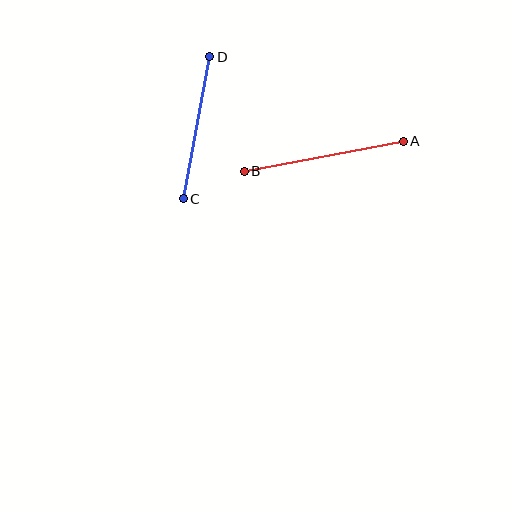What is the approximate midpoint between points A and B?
The midpoint is at approximately (324, 156) pixels.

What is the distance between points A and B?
The distance is approximately 162 pixels.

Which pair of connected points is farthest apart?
Points A and B are farthest apart.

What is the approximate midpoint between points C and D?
The midpoint is at approximately (196, 128) pixels.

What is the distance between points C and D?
The distance is approximately 145 pixels.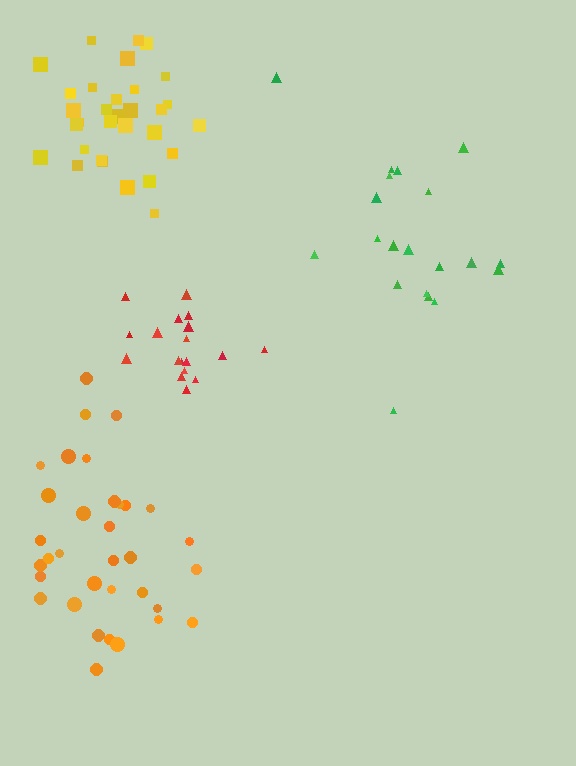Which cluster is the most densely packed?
Red.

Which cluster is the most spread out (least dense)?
Green.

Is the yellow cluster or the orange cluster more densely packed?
Yellow.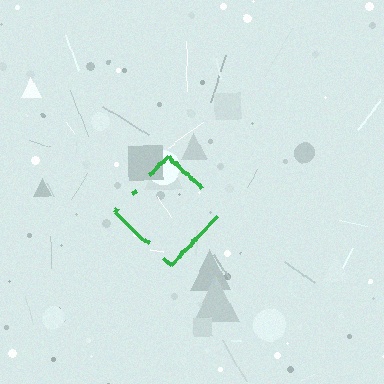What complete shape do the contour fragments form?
The contour fragments form a diamond.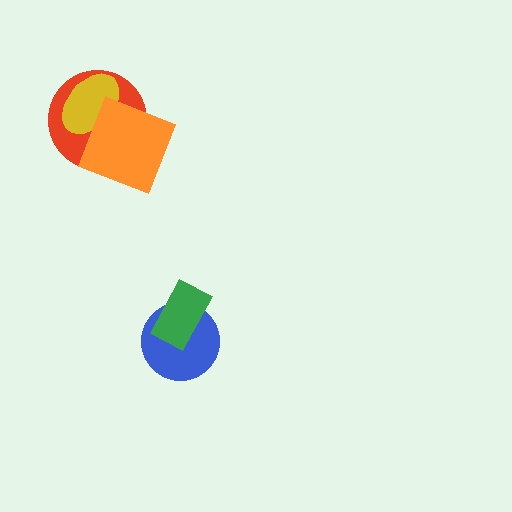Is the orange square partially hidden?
No, no other shape covers it.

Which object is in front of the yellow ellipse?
The orange square is in front of the yellow ellipse.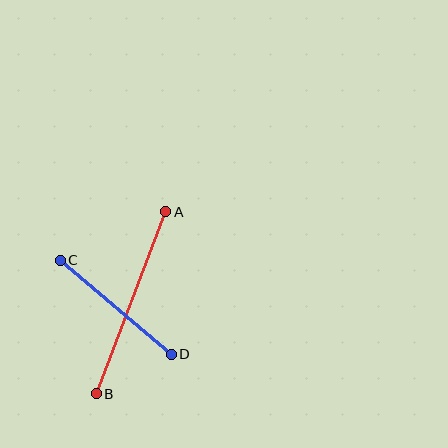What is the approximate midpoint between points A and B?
The midpoint is at approximately (131, 303) pixels.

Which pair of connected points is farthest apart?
Points A and B are farthest apart.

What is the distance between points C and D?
The distance is approximately 145 pixels.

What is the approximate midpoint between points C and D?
The midpoint is at approximately (116, 307) pixels.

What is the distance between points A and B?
The distance is approximately 195 pixels.